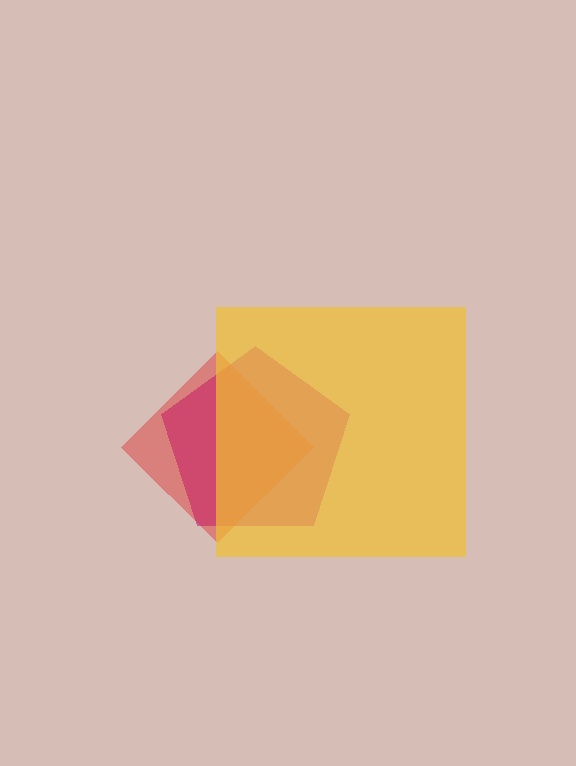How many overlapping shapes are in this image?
There are 3 overlapping shapes in the image.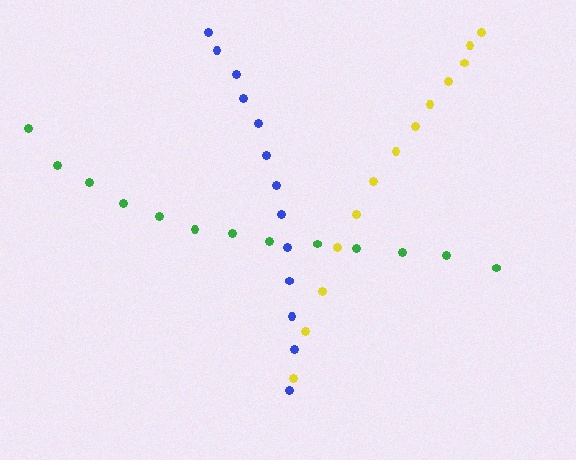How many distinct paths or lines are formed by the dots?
There are 3 distinct paths.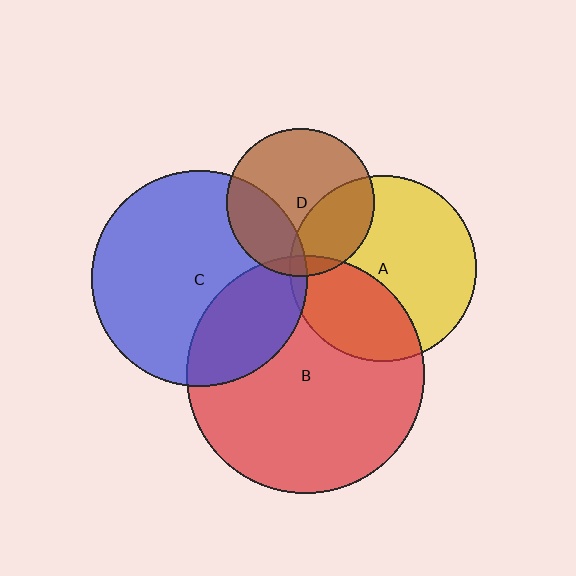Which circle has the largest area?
Circle B (red).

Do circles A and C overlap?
Yes.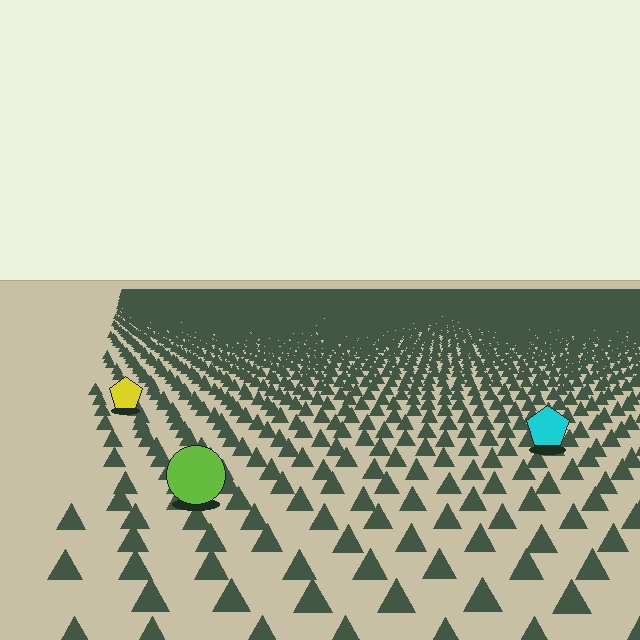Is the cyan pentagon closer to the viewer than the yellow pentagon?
Yes. The cyan pentagon is closer — you can tell from the texture gradient: the ground texture is coarser near it.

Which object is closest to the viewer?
The lime circle is closest. The texture marks near it are larger and more spread out.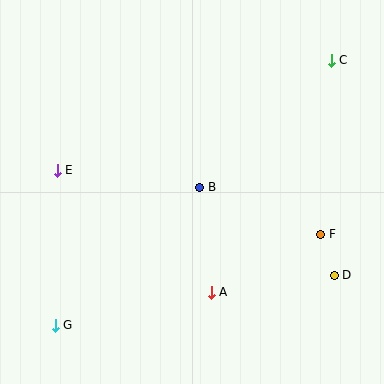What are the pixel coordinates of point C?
Point C is at (331, 60).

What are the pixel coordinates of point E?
Point E is at (57, 170).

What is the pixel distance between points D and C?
The distance between D and C is 215 pixels.